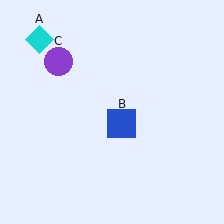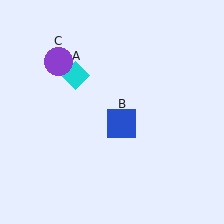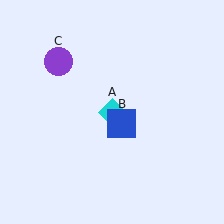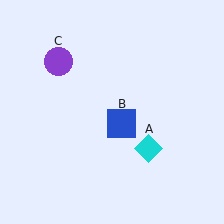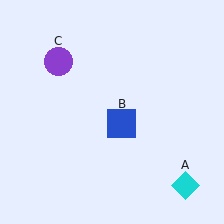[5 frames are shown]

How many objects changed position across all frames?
1 object changed position: cyan diamond (object A).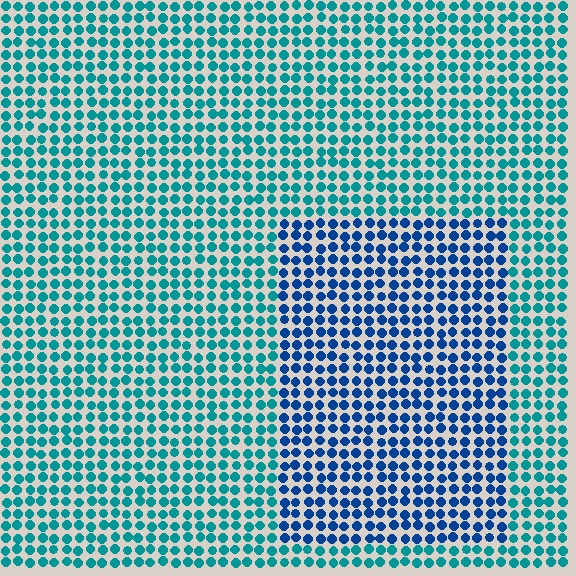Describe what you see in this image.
The image is filled with small teal elements in a uniform arrangement. A rectangle-shaped region is visible where the elements are tinted to a slightly different hue, forming a subtle color boundary.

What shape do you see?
I see a rectangle.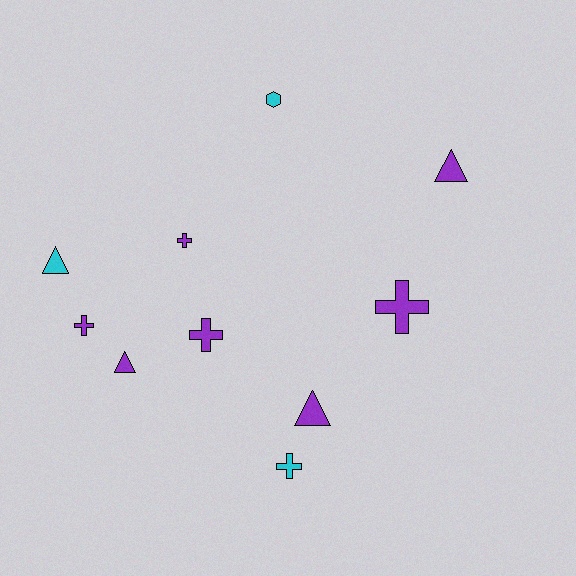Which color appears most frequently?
Purple, with 7 objects.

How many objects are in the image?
There are 10 objects.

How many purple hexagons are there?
There are no purple hexagons.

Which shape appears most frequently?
Cross, with 5 objects.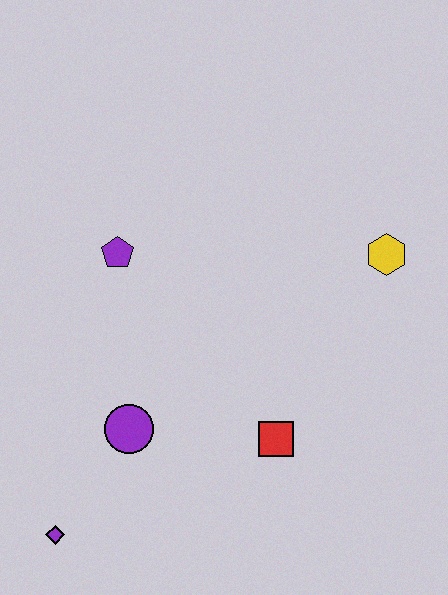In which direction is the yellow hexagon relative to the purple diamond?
The yellow hexagon is to the right of the purple diamond.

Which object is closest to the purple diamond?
The purple circle is closest to the purple diamond.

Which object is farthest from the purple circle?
The yellow hexagon is farthest from the purple circle.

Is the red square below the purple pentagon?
Yes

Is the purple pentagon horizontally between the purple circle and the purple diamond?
Yes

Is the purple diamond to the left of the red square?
Yes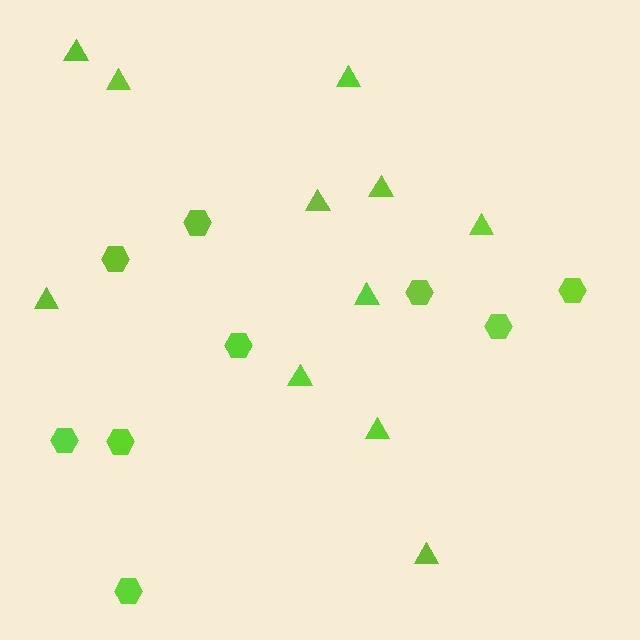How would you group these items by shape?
There are 2 groups: one group of triangles (11) and one group of hexagons (9).